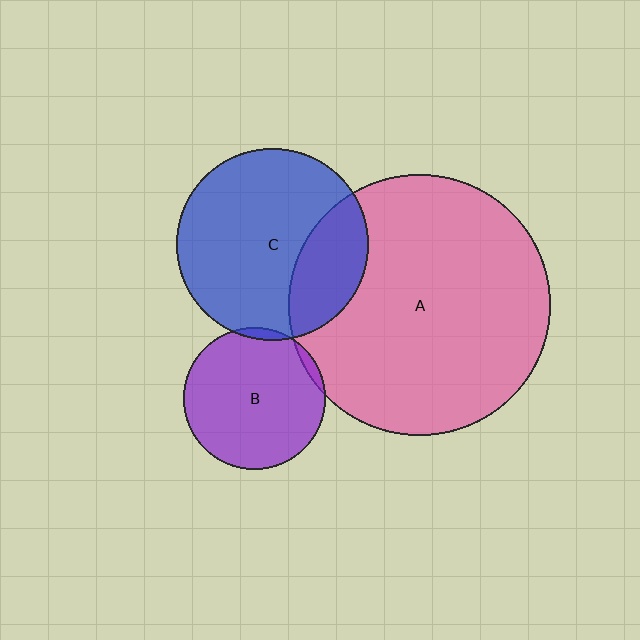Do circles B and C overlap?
Yes.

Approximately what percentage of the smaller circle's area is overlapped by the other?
Approximately 5%.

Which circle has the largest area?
Circle A (pink).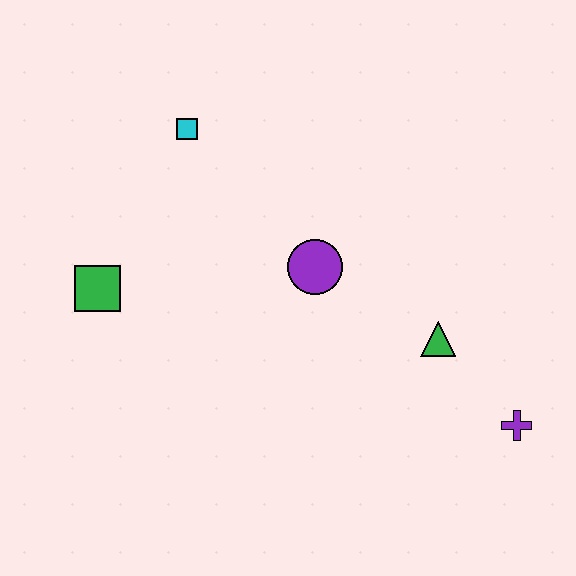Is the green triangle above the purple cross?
Yes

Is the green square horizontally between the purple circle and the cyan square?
No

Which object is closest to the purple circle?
The green triangle is closest to the purple circle.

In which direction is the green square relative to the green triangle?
The green square is to the left of the green triangle.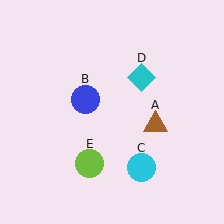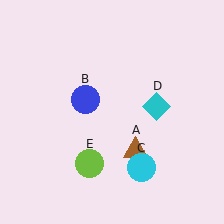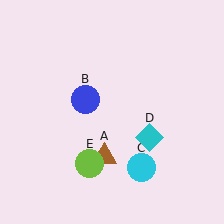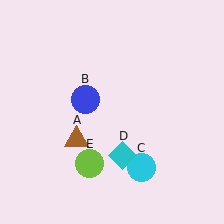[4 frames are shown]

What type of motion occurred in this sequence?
The brown triangle (object A), cyan diamond (object D) rotated clockwise around the center of the scene.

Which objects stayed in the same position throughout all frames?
Blue circle (object B) and cyan circle (object C) and lime circle (object E) remained stationary.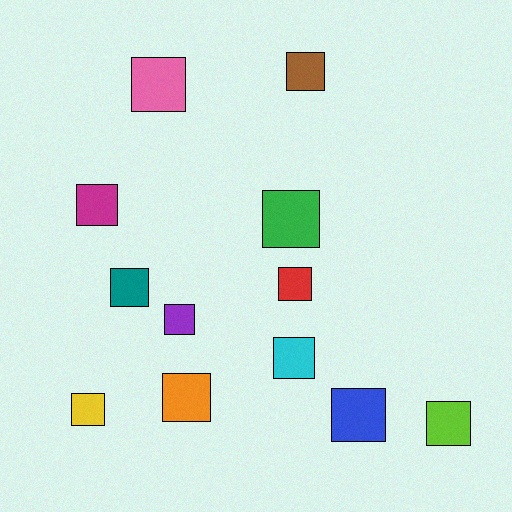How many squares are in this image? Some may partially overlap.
There are 12 squares.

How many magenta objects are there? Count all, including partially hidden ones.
There is 1 magenta object.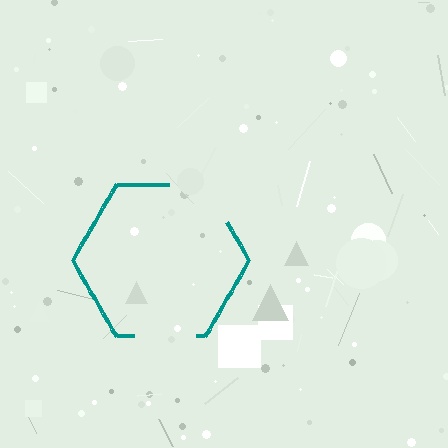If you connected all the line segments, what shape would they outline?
They would outline a hexagon.